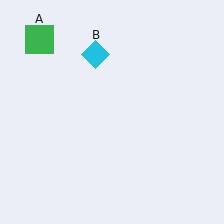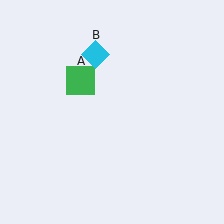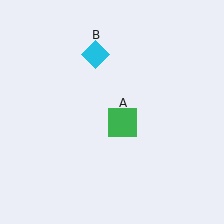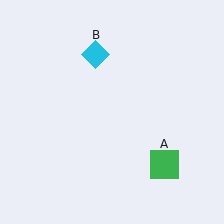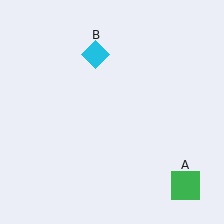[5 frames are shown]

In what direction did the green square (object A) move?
The green square (object A) moved down and to the right.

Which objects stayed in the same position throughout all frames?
Cyan diamond (object B) remained stationary.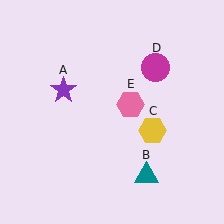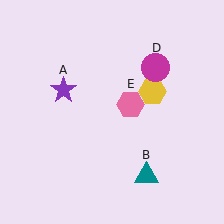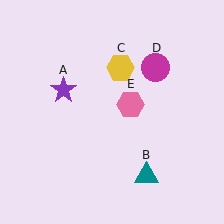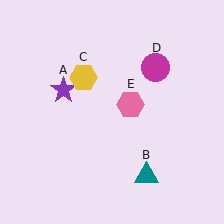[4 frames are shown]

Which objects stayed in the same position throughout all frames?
Purple star (object A) and teal triangle (object B) and magenta circle (object D) and pink hexagon (object E) remained stationary.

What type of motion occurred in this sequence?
The yellow hexagon (object C) rotated counterclockwise around the center of the scene.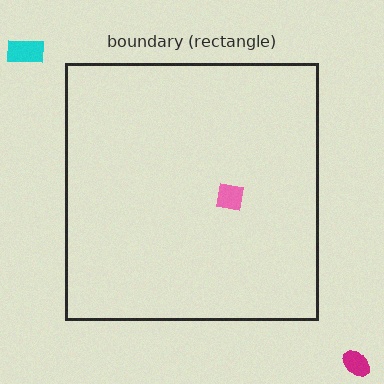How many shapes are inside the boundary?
1 inside, 2 outside.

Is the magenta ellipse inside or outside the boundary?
Outside.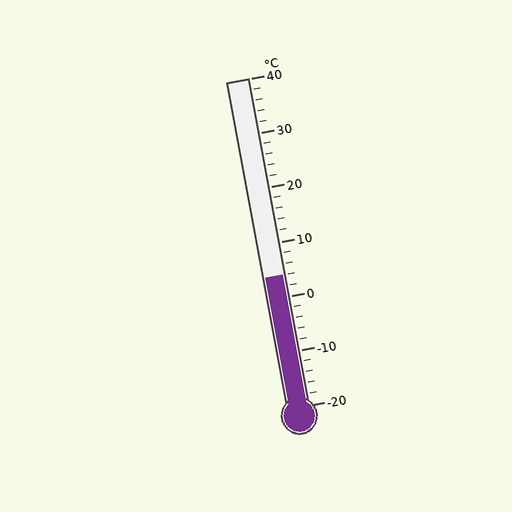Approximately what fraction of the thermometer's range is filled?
The thermometer is filled to approximately 40% of its range.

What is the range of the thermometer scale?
The thermometer scale ranges from -20°C to 40°C.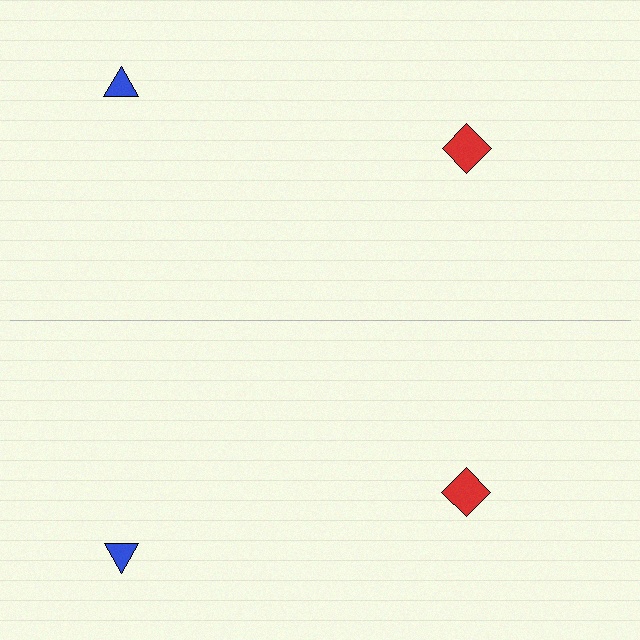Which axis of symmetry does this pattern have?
The pattern has a horizontal axis of symmetry running through the center of the image.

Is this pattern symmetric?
Yes, this pattern has bilateral (reflection) symmetry.